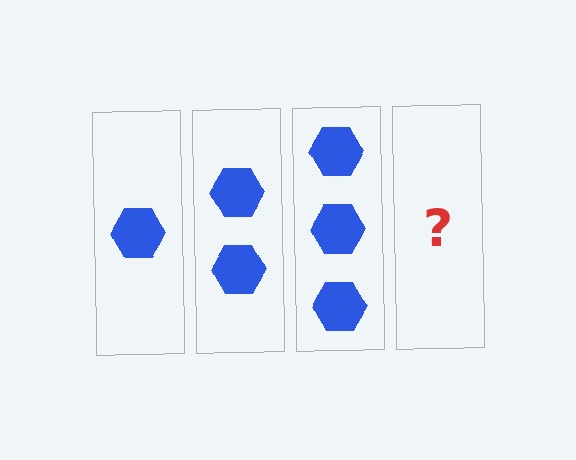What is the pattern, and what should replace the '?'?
The pattern is that each step adds one more hexagon. The '?' should be 4 hexagons.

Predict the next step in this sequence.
The next step is 4 hexagons.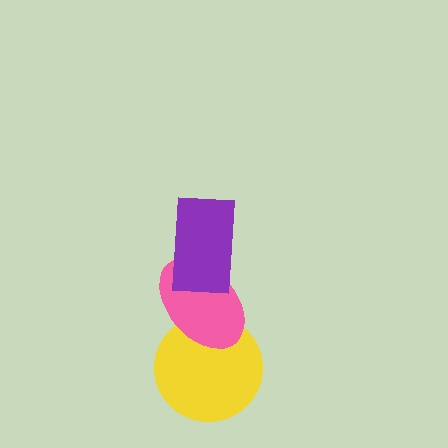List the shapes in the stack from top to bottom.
From top to bottom: the purple rectangle, the pink ellipse, the yellow circle.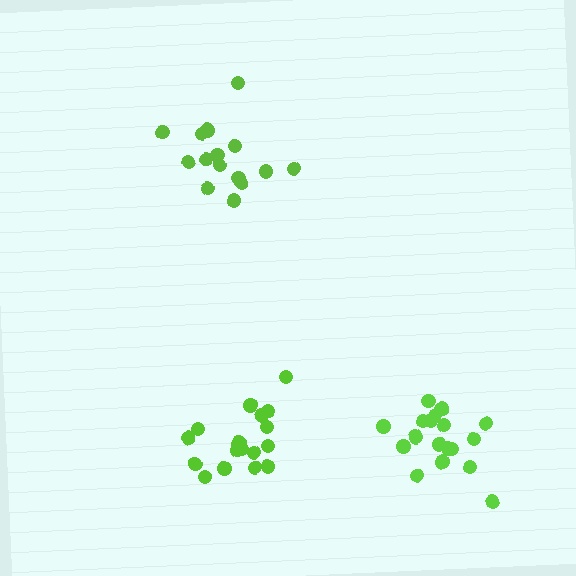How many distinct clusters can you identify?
There are 3 distinct clusters.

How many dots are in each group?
Group 1: 16 dots, Group 2: 19 dots, Group 3: 19 dots (54 total).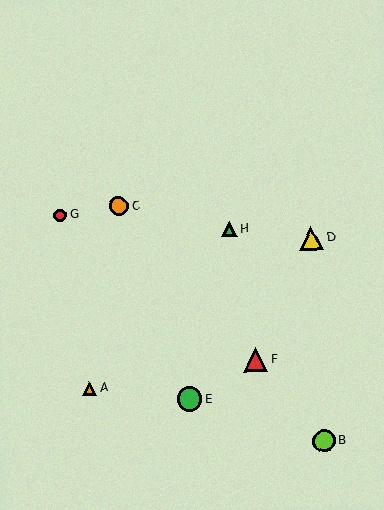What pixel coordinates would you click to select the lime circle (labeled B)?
Click at (324, 441) to select the lime circle B.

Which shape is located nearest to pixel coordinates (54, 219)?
The red circle (labeled G) at (60, 215) is nearest to that location.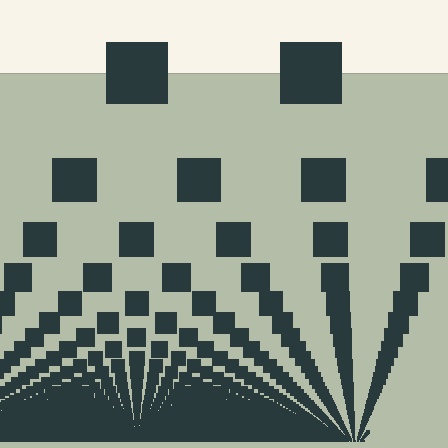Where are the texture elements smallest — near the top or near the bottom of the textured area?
Near the bottom.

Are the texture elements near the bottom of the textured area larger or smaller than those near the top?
Smaller. The gradient is inverted — elements near the bottom are smaller and denser.